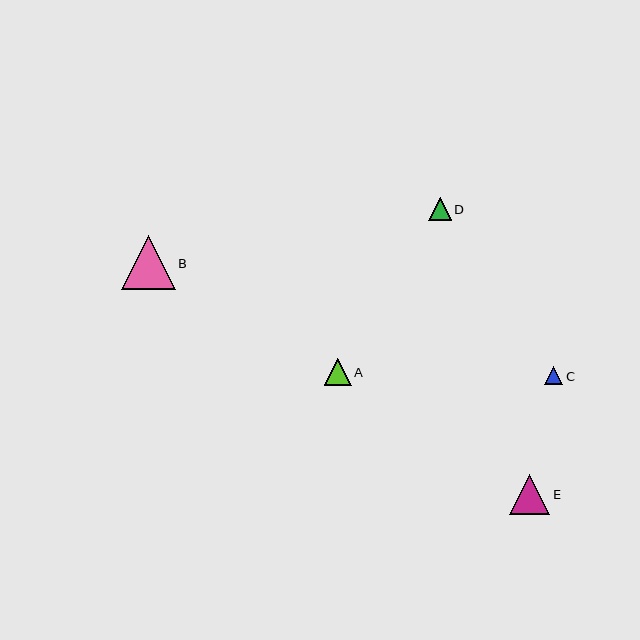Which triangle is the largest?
Triangle B is the largest with a size of approximately 54 pixels.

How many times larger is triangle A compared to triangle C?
Triangle A is approximately 1.5 times the size of triangle C.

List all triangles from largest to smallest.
From largest to smallest: B, E, A, D, C.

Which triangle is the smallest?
Triangle C is the smallest with a size of approximately 18 pixels.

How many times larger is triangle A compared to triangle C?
Triangle A is approximately 1.5 times the size of triangle C.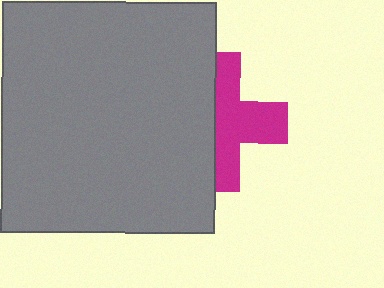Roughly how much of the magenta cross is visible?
About half of it is visible (roughly 54%).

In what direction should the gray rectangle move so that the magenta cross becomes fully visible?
The gray rectangle should move left. That is the shortest direction to clear the overlap and leave the magenta cross fully visible.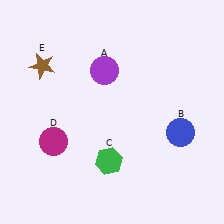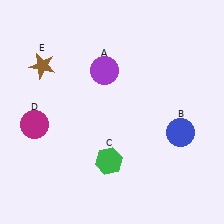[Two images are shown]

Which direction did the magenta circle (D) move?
The magenta circle (D) moved left.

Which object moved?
The magenta circle (D) moved left.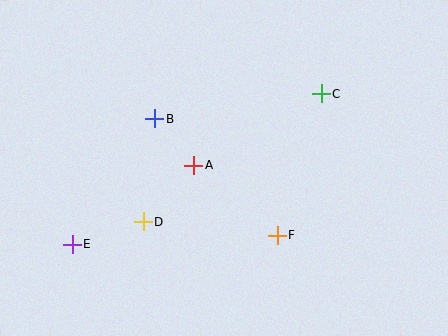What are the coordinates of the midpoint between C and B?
The midpoint between C and B is at (238, 106).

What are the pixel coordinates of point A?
Point A is at (194, 165).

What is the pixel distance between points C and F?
The distance between C and F is 148 pixels.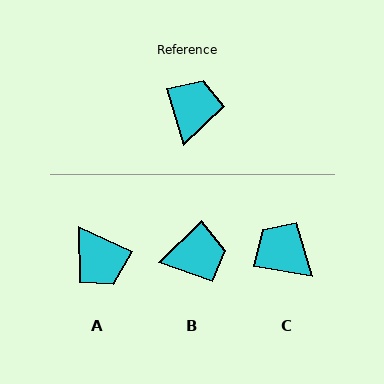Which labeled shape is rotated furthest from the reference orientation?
A, about 132 degrees away.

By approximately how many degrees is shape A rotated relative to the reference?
Approximately 132 degrees clockwise.